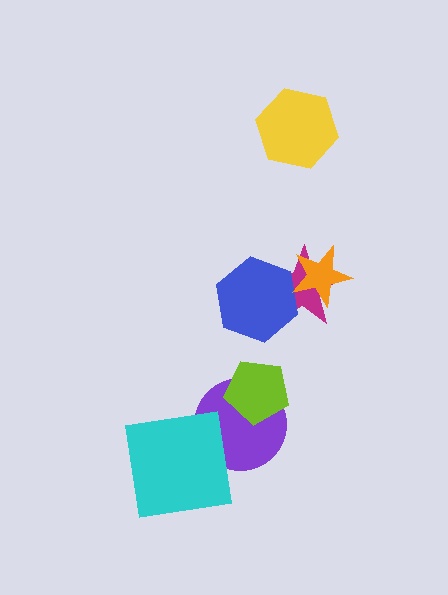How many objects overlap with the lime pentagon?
1 object overlaps with the lime pentagon.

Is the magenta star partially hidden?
Yes, it is partially covered by another shape.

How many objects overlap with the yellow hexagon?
0 objects overlap with the yellow hexagon.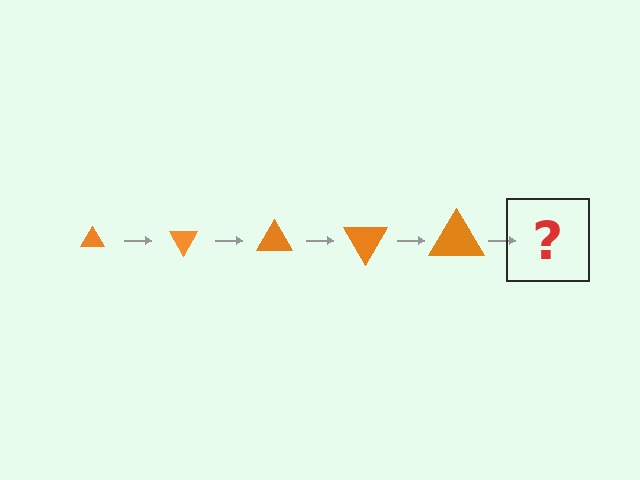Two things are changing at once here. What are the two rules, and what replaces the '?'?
The two rules are that the triangle grows larger each step and it rotates 60 degrees each step. The '?' should be a triangle, larger than the previous one and rotated 300 degrees from the start.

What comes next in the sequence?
The next element should be a triangle, larger than the previous one and rotated 300 degrees from the start.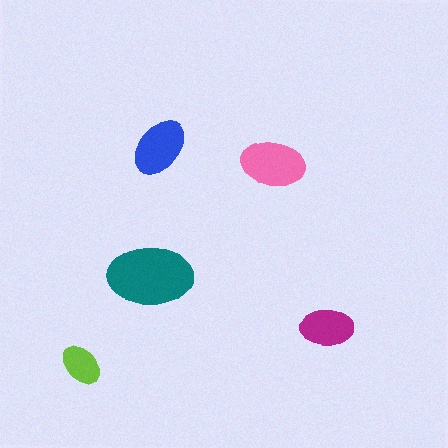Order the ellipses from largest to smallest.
the teal one, the pink one, the blue one, the magenta one, the lime one.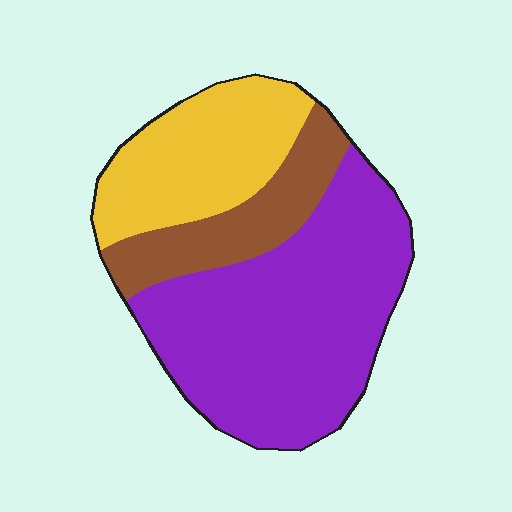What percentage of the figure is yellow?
Yellow covers about 25% of the figure.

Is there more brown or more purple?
Purple.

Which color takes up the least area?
Brown, at roughly 20%.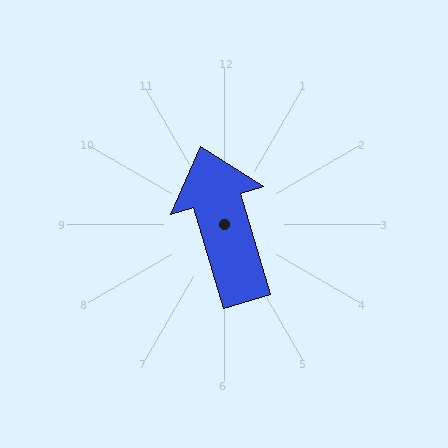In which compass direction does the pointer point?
North.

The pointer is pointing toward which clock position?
Roughly 11 o'clock.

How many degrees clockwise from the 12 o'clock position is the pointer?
Approximately 343 degrees.